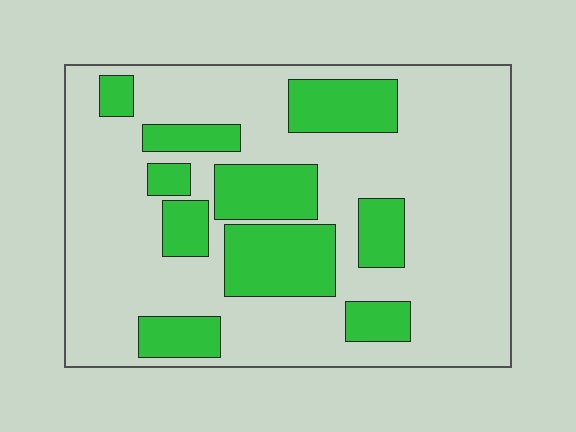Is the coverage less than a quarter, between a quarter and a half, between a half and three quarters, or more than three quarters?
Between a quarter and a half.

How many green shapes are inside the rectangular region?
10.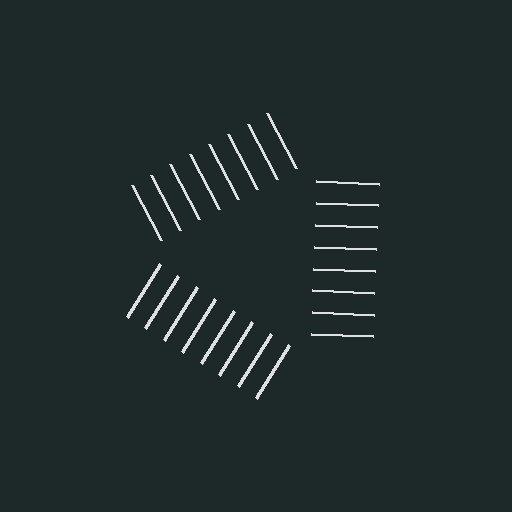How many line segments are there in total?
24 — 8 along each of the 3 edges.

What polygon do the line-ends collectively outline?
An illusory triangle — the line segments terminate on its edges but no continuous stroke is drawn.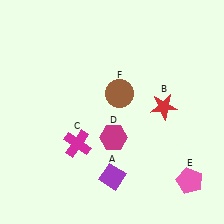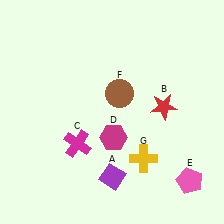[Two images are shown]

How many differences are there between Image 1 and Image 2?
There is 1 difference between the two images.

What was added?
A yellow cross (G) was added in Image 2.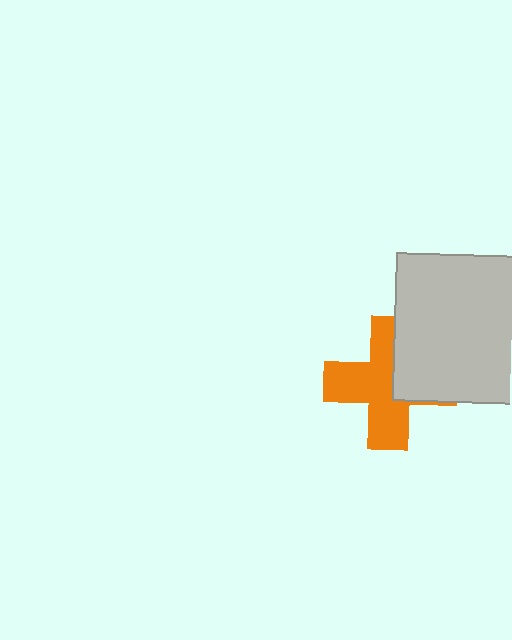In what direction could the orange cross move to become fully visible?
The orange cross could move left. That would shift it out from behind the light gray rectangle entirely.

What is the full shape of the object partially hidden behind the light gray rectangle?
The partially hidden object is an orange cross.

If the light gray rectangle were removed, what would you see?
You would see the complete orange cross.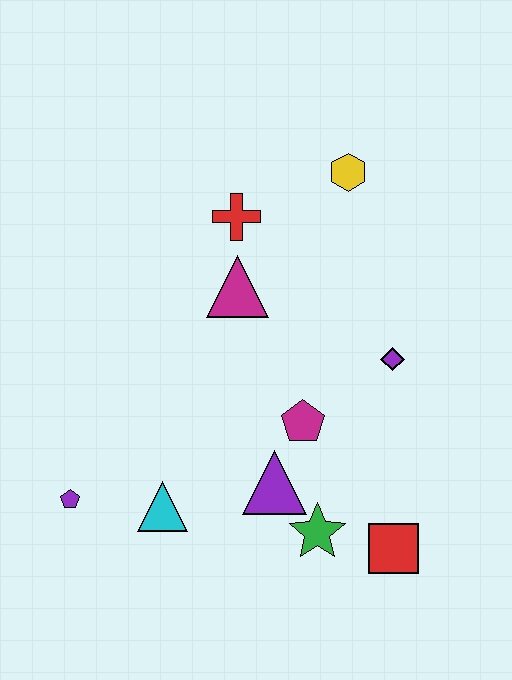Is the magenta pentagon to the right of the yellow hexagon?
No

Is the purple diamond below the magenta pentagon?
No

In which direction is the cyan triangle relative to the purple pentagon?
The cyan triangle is to the right of the purple pentagon.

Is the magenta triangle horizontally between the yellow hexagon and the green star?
No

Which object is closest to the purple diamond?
The magenta pentagon is closest to the purple diamond.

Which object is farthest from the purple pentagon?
The yellow hexagon is farthest from the purple pentagon.